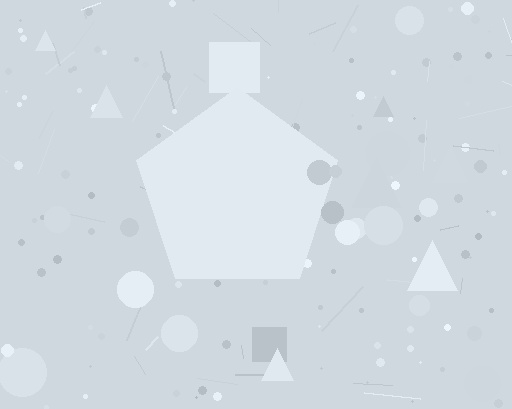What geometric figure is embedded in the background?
A pentagon is embedded in the background.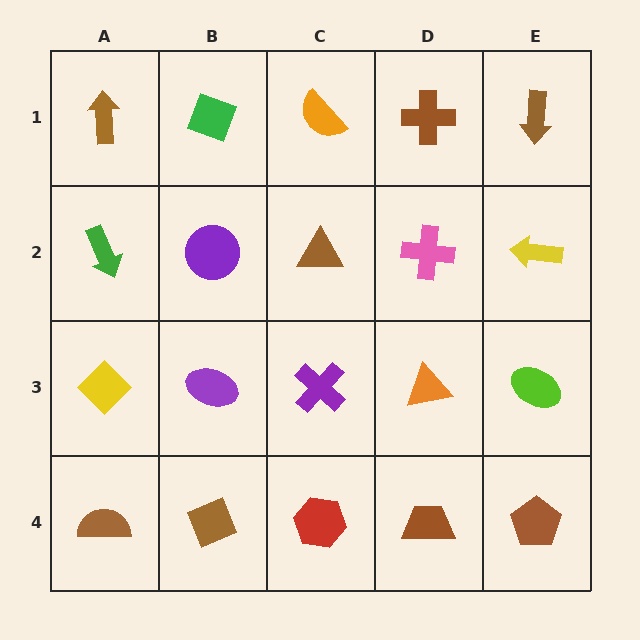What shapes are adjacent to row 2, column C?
An orange semicircle (row 1, column C), a purple cross (row 3, column C), a purple circle (row 2, column B), a pink cross (row 2, column D).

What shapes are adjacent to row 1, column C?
A brown triangle (row 2, column C), a green diamond (row 1, column B), a brown cross (row 1, column D).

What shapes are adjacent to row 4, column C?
A purple cross (row 3, column C), a brown diamond (row 4, column B), a brown trapezoid (row 4, column D).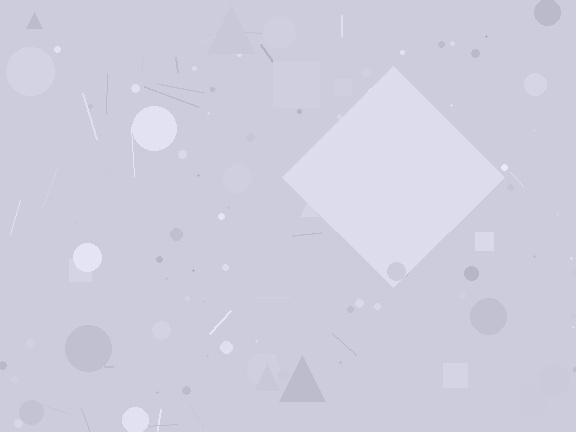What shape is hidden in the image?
A diamond is hidden in the image.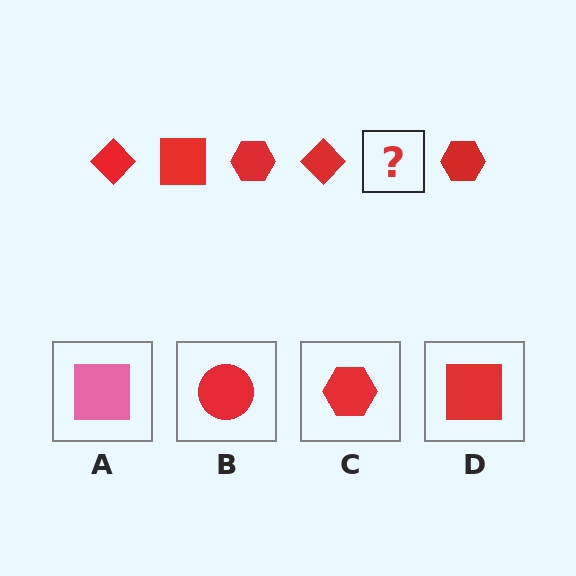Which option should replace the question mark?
Option D.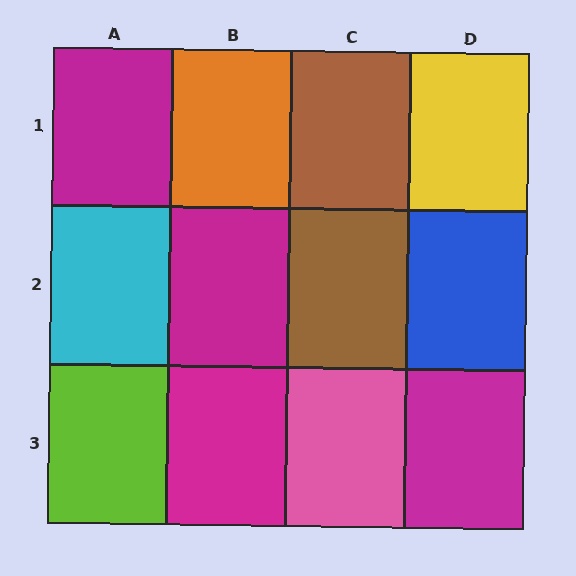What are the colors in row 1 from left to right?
Magenta, orange, brown, yellow.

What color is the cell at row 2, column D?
Blue.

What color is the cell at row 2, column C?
Brown.